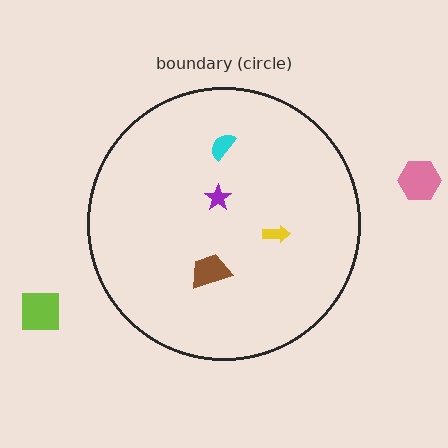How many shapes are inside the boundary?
4 inside, 2 outside.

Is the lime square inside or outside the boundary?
Outside.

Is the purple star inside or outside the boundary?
Inside.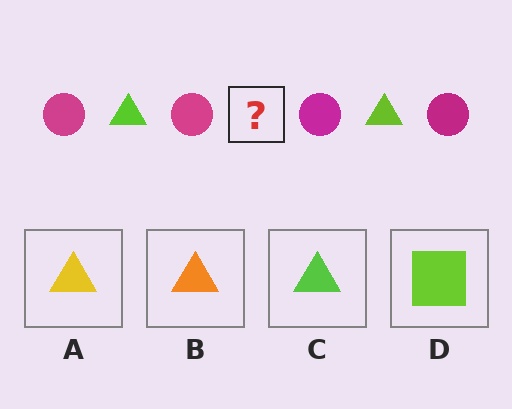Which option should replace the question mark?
Option C.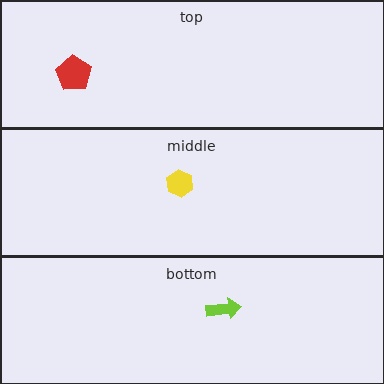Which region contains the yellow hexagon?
The middle region.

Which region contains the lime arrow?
The bottom region.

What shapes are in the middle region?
The yellow hexagon.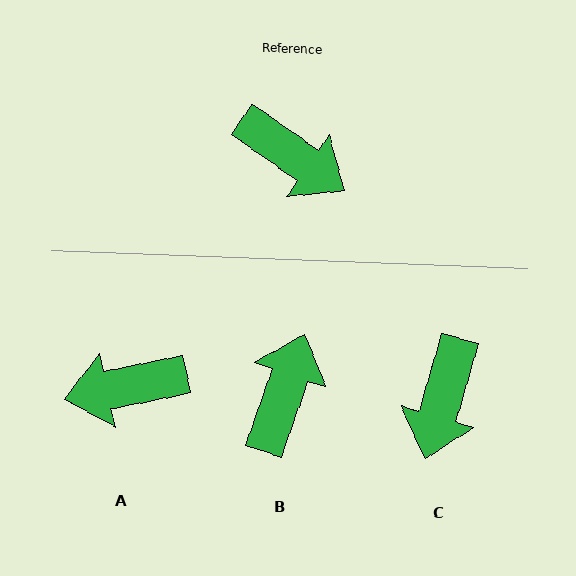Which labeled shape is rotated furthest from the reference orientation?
A, about 134 degrees away.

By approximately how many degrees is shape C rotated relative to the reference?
Approximately 72 degrees clockwise.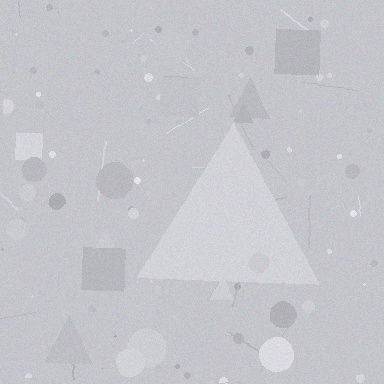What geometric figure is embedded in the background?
A triangle is embedded in the background.